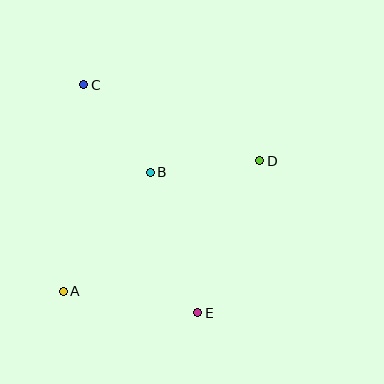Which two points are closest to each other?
Points B and C are closest to each other.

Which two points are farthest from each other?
Points C and E are farthest from each other.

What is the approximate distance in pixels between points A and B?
The distance between A and B is approximately 148 pixels.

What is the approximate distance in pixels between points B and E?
The distance between B and E is approximately 148 pixels.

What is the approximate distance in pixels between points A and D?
The distance between A and D is approximately 236 pixels.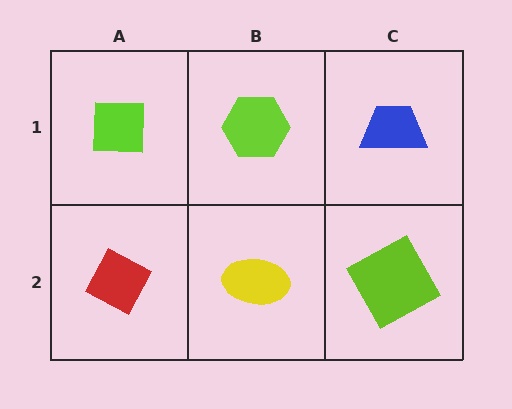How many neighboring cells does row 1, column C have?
2.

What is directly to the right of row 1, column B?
A blue trapezoid.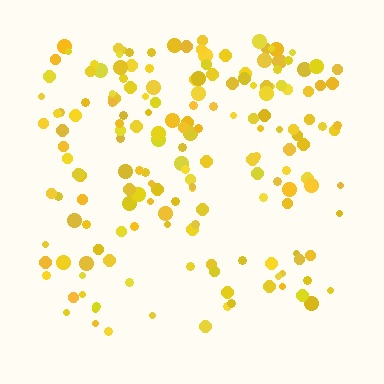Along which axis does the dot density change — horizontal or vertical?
Vertical.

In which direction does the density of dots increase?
From bottom to top, with the top side densest.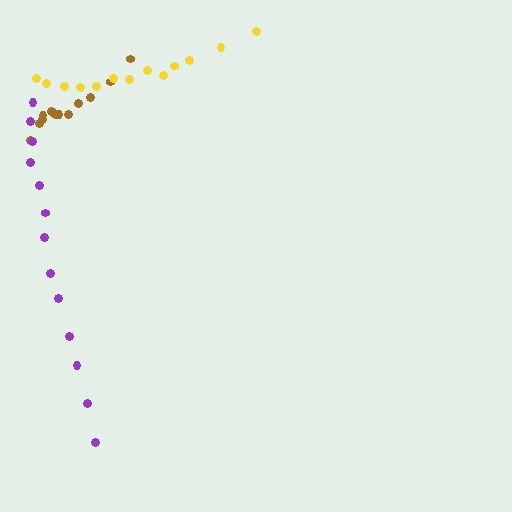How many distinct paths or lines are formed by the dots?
There are 3 distinct paths.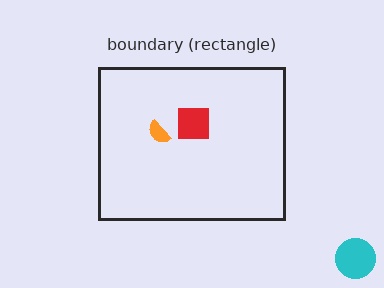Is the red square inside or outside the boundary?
Inside.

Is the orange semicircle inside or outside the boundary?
Inside.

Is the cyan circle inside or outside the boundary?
Outside.